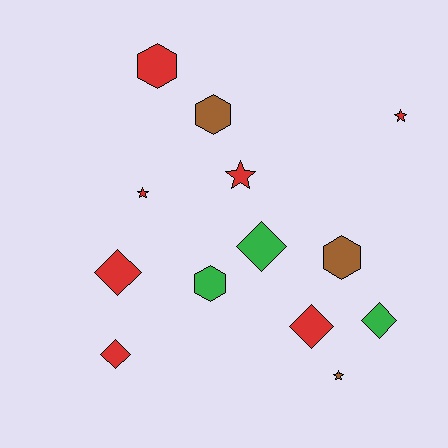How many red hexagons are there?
There is 1 red hexagon.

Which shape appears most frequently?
Diamond, with 5 objects.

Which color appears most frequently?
Red, with 7 objects.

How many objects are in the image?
There are 13 objects.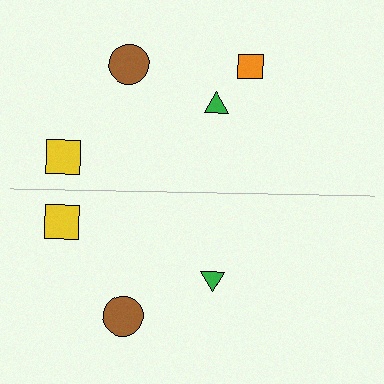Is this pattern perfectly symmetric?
No, the pattern is not perfectly symmetric. A orange square is missing from the bottom side.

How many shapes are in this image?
There are 7 shapes in this image.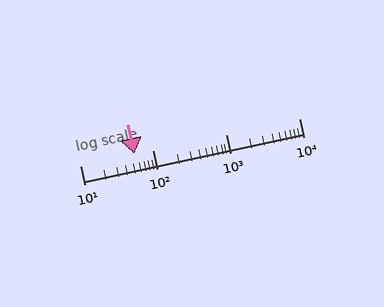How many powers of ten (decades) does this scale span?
The scale spans 3 decades, from 10 to 10000.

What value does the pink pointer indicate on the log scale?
The pointer indicates approximately 55.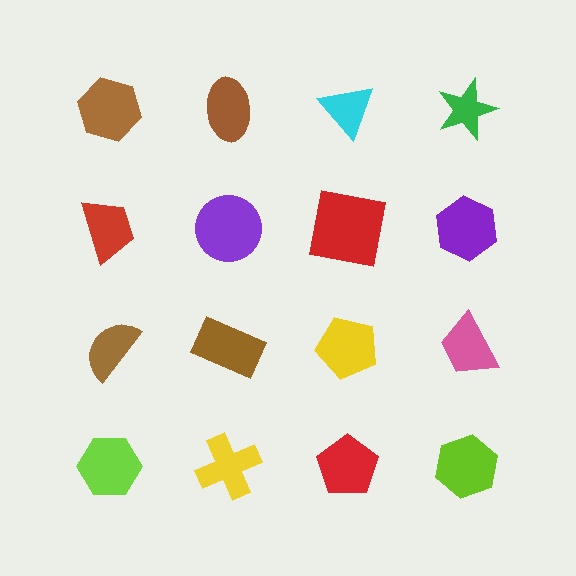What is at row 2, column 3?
A red square.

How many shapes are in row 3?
4 shapes.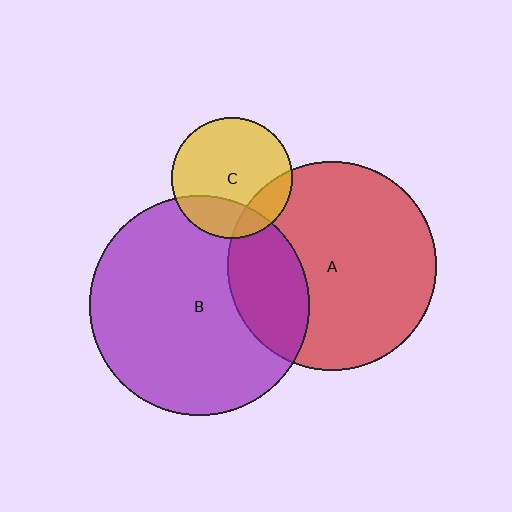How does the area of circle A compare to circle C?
Approximately 3.0 times.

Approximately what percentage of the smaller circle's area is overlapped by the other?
Approximately 20%.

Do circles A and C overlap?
Yes.